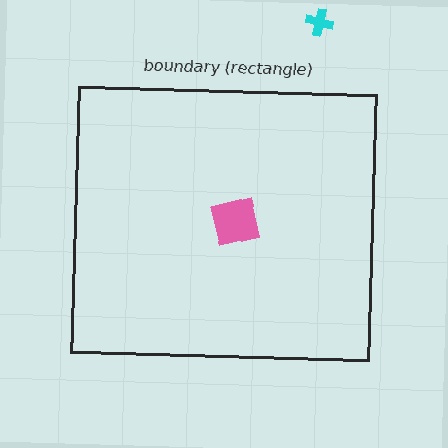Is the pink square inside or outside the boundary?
Inside.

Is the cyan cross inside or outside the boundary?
Outside.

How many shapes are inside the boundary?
1 inside, 1 outside.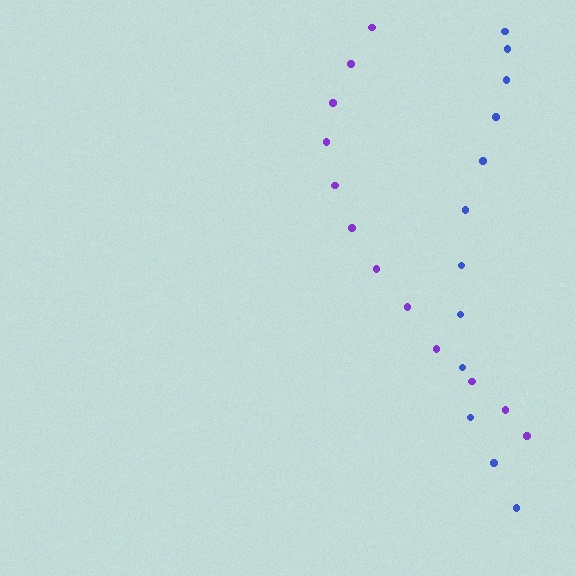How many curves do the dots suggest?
There are 2 distinct paths.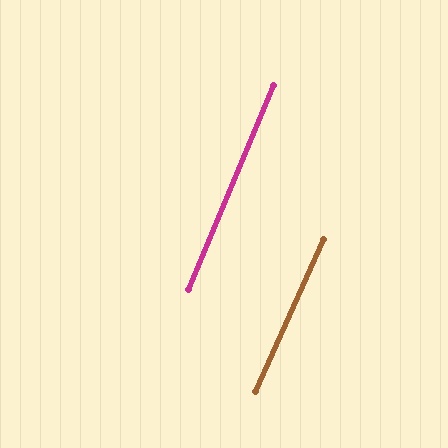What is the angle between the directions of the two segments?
Approximately 1 degree.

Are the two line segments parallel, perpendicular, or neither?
Parallel — their directions differ by only 1.4°.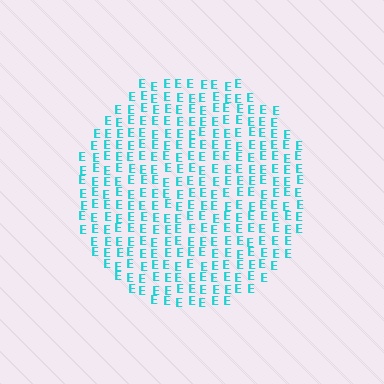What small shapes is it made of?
It is made of small letter E's.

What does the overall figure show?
The overall figure shows a circle.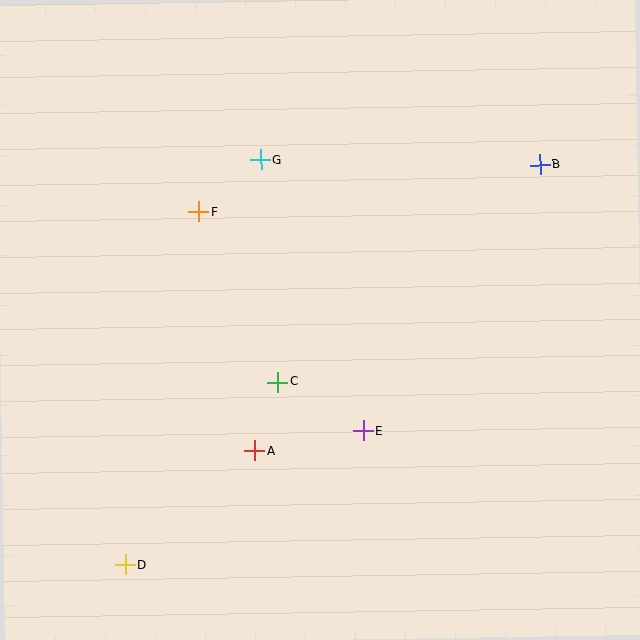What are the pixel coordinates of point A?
Point A is at (255, 451).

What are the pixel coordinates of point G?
Point G is at (261, 160).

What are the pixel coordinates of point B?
Point B is at (540, 164).